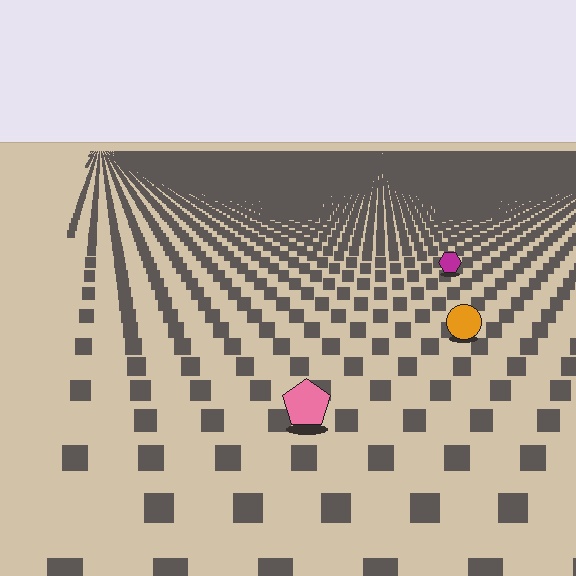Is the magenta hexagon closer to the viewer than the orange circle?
No. The orange circle is closer — you can tell from the texture gradient: the ground texture is coarser near it.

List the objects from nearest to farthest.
From nearest to farthest: the pink pentagon, the orange circle, the magenta hexagon.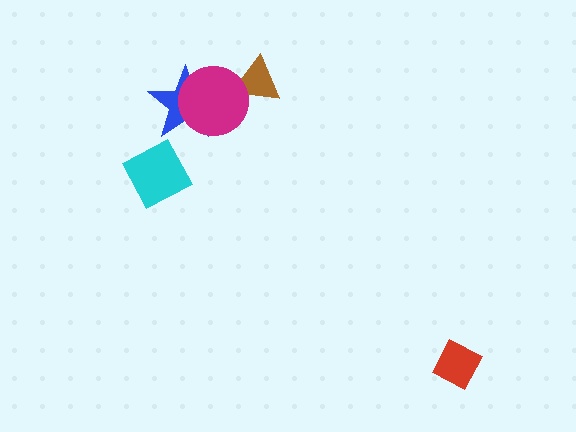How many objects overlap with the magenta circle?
2 objects overlap with the magenta circle.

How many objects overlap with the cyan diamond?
0 objects overlap with the cyan diamond.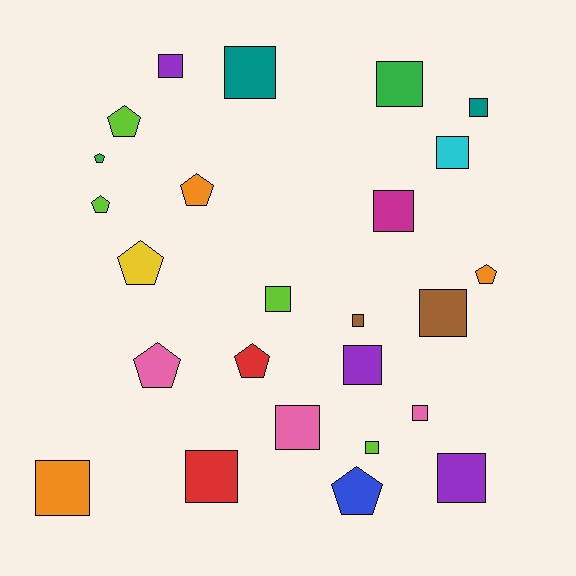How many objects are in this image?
There are 25 objects.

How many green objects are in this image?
There are 2 green objects.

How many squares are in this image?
There are 16 squares.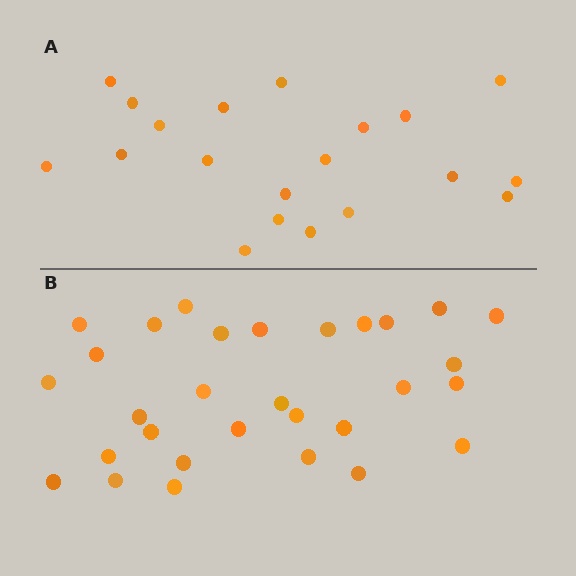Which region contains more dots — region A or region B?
Region B (the bottom region) has more dots.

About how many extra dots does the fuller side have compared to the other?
Region B has roughly 10 or so more dots than region A.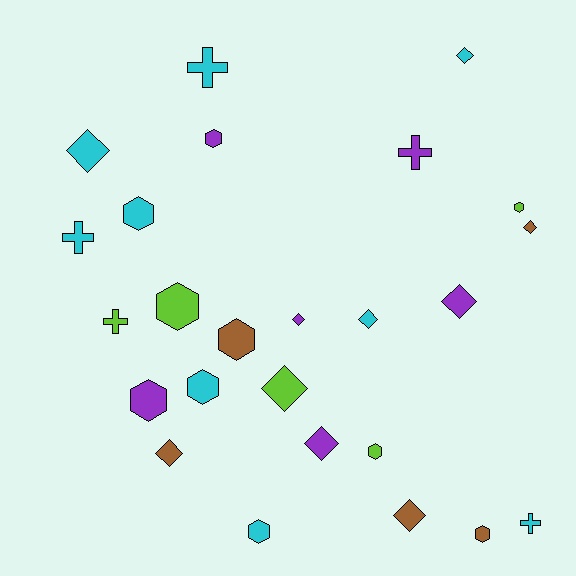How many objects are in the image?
There are 25 objects.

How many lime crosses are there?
There is 1 lime cross.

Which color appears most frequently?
Cyan, with 9 objects.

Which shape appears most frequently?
Hexagon, with 10 objects.